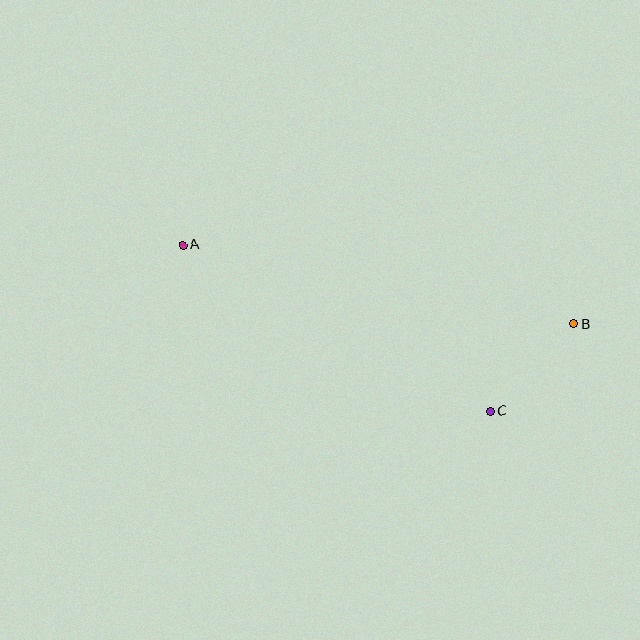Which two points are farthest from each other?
Points A and B are farthest from each other.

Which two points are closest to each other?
Points B and C are closest to each other.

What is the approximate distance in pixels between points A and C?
The distance between A and C is approximately 349 pixels.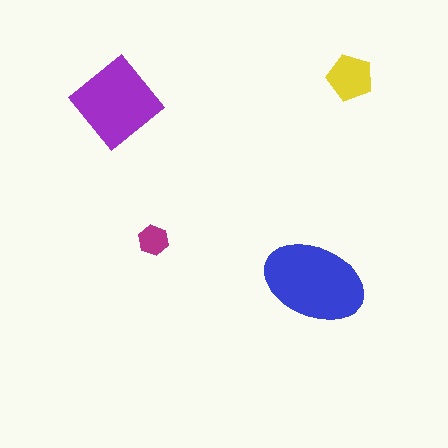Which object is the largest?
The blue ellipse.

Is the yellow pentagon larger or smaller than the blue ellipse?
Smaller.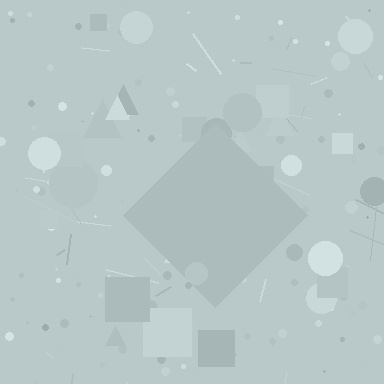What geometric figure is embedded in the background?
A diamond is embedded in the background.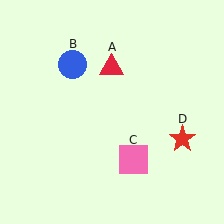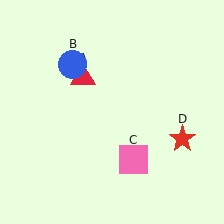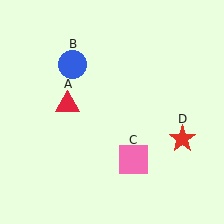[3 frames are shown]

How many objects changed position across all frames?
1 object changed position: red triangle (object A).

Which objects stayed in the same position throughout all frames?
Blue circle (object B) and pink square (object C) and red star (object D) remained stationary.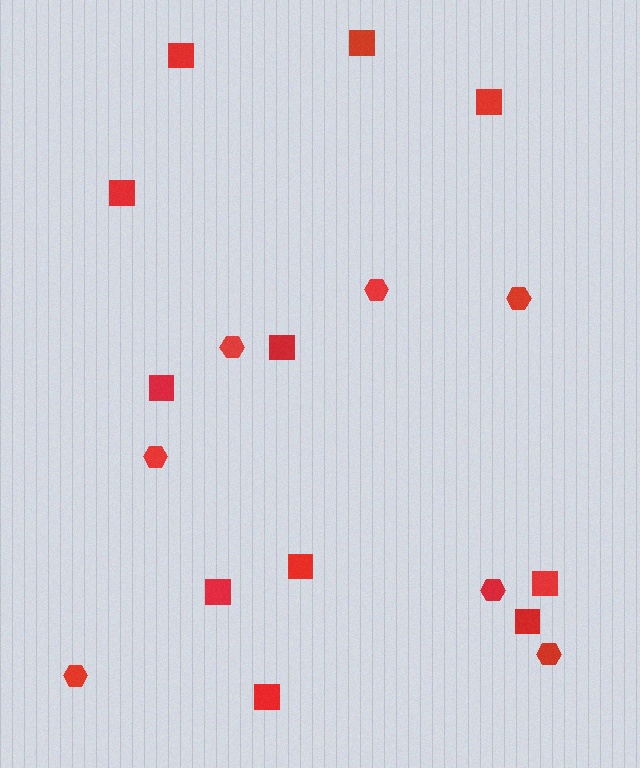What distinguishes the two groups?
There are 2 groups: one group of hexagons (7) and one group of squares (11).